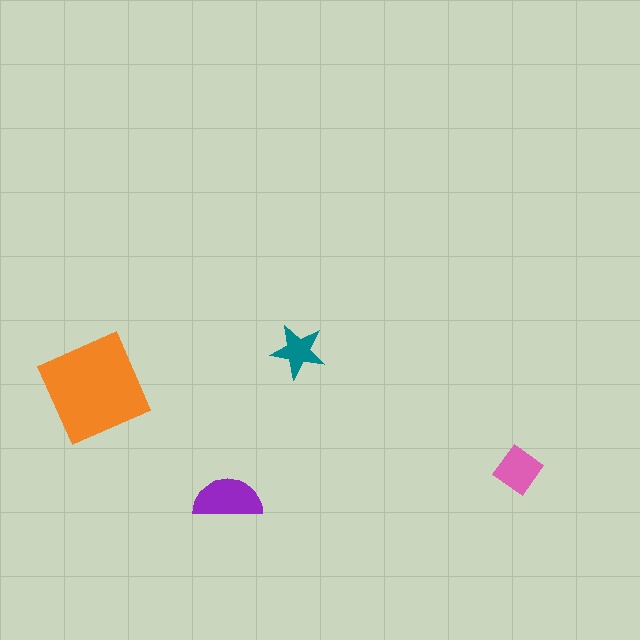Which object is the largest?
The orange square.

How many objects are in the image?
There are 4 objects in the image.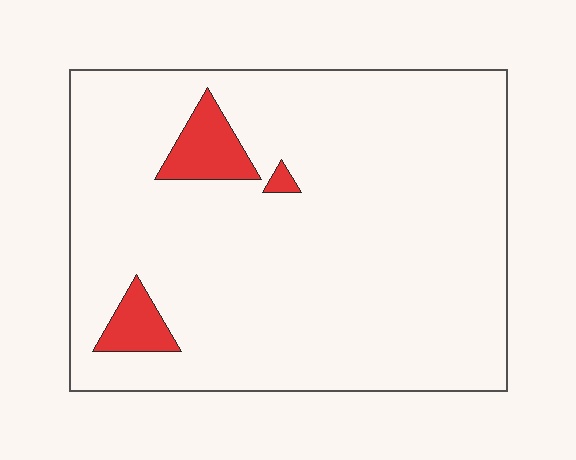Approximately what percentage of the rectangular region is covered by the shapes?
Approximately 5%.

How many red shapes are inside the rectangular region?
3.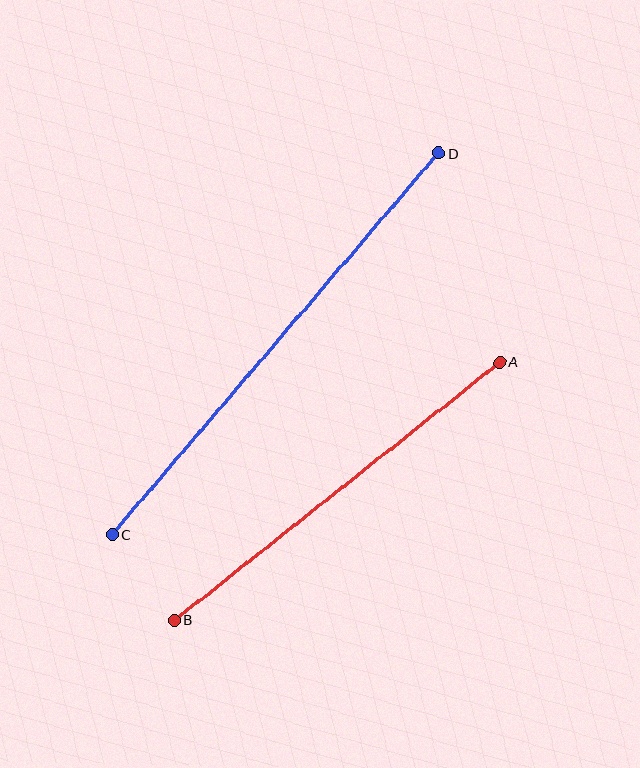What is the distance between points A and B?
The distance is approximately 415 pixels.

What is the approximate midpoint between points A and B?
The midpoint is at approximately (337, 491) pixels.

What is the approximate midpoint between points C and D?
The midpoint is at approximately (275, 344) pixels.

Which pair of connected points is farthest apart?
Points C and D are farthest apart.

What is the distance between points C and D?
The distance is approximately 502 pixels.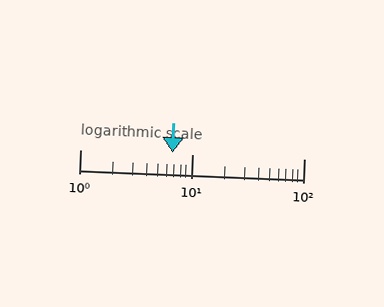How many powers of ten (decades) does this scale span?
The scale spans 2 decades, from 1 to 100.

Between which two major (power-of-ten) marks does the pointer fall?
The pointer is between 1 and 10.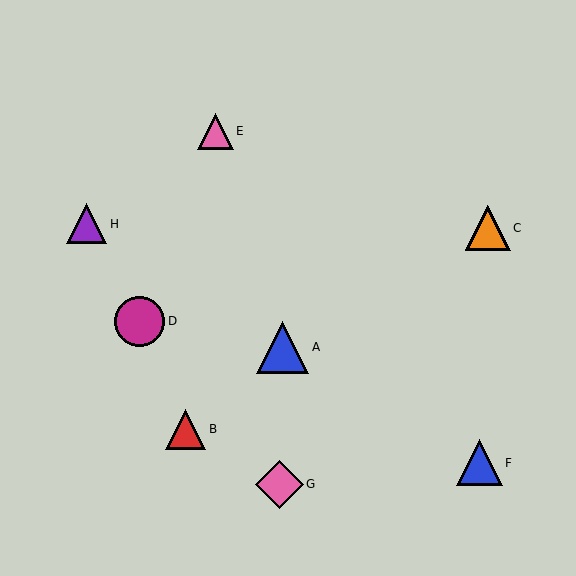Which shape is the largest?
The blue triangle (labeled A) is the largest.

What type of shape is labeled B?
Shape B is a red triangle.